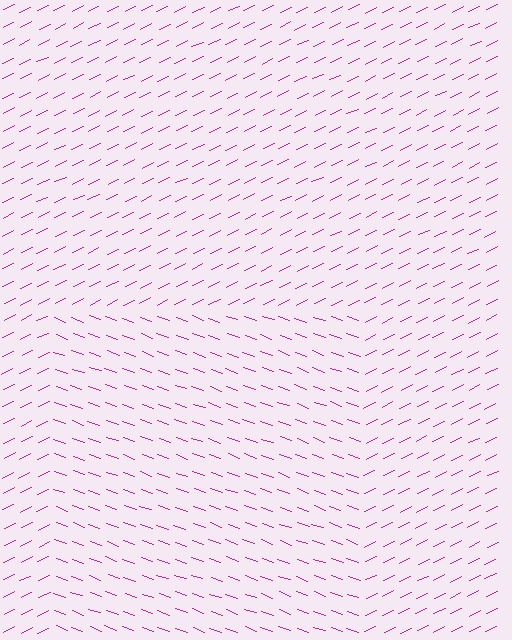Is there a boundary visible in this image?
Yes, there is a texture boundary formed by a change in line orientation.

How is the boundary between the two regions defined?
The boundary is defined purely by a change in line orientation (approximately 45 degrees difference). All lines are the same color and thickness.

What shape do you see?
I see a rectangle.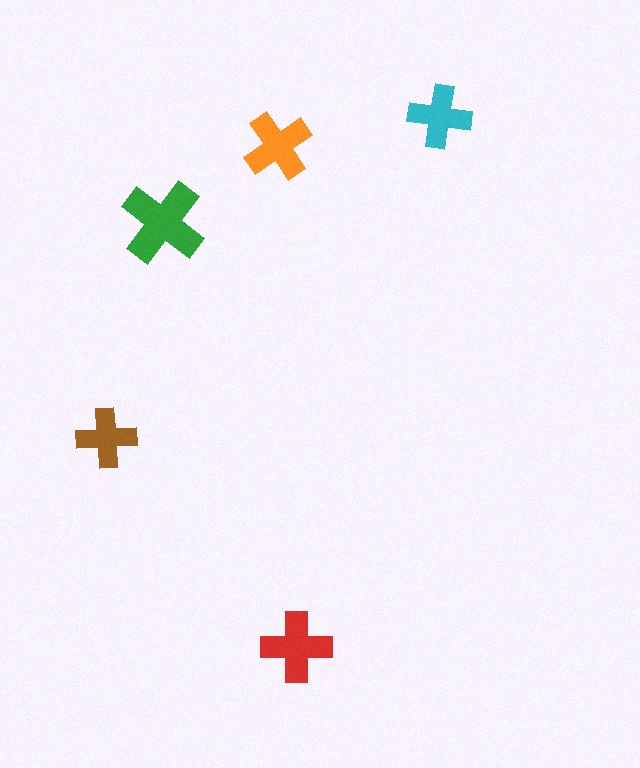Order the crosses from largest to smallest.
the green one, the red one, the orange one, the cyan one, the brown one.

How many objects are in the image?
There are 5 objects in the image.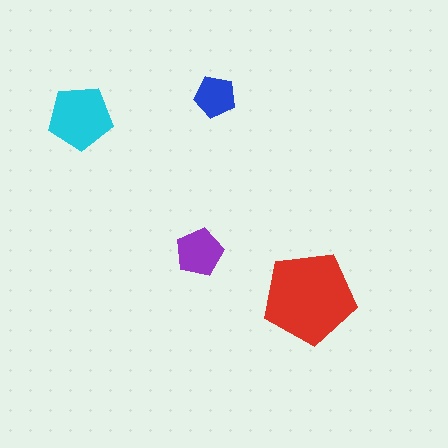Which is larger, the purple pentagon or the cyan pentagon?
The cyan one.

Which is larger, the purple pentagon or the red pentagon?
The red one.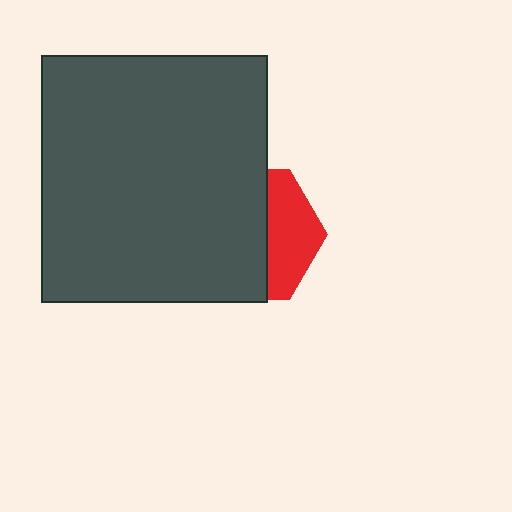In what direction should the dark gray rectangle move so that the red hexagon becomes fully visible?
The dark gray rectangle should move left. That is the shortest direction to clear the overlap and leave the red hexagon fully visible.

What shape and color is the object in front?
The object in front is a dark gray rectangle.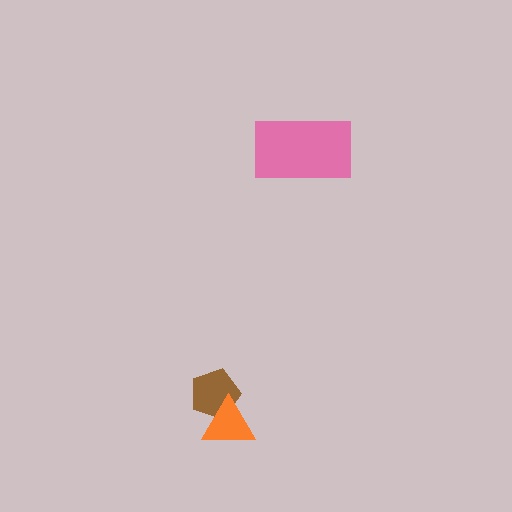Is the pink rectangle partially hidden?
No, no other shape covers it.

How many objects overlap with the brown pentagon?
1 object overlaps with the brown pentagon.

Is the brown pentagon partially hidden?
Yes, it is partially covered by another shape.